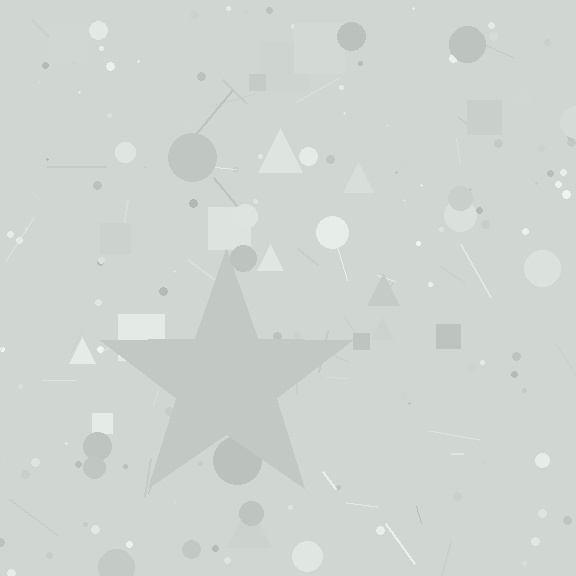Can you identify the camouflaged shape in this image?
The camouflaged shape is a star.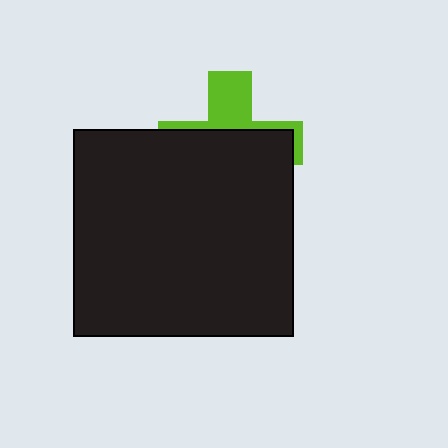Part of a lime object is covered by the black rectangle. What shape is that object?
It is a cross.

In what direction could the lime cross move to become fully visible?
The lime cross could move up. That would shift it out from behind the black rectangle entirely.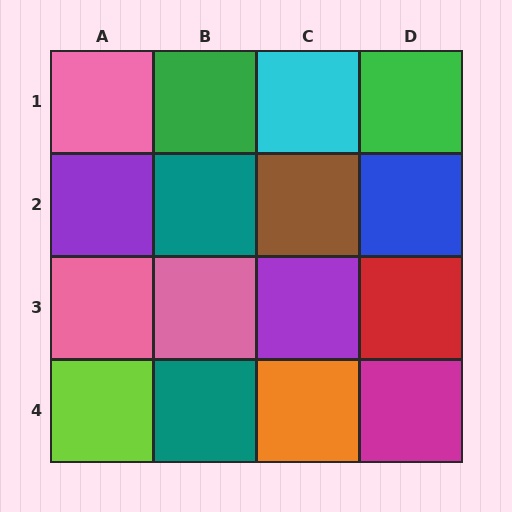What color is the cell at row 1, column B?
Green.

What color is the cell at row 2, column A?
Purple.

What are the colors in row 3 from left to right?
Pink, pink, purple, red.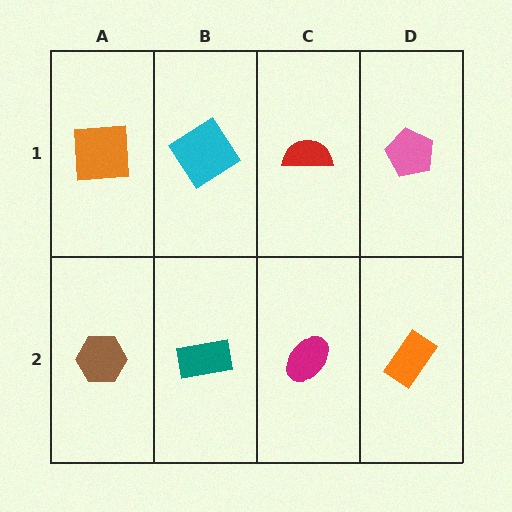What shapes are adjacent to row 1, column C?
A magenta ellipse (row 2, column C), a cyan diamond (row 1, column B), a pink pentagon (row 1, column D).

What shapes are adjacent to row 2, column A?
An orange square (row 1, column A), a teal rectangle (row 2, column B).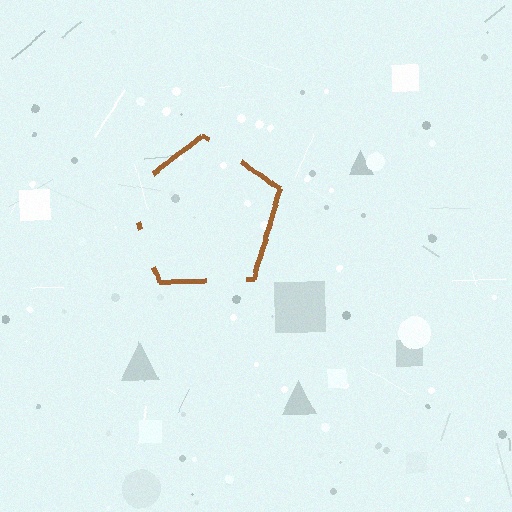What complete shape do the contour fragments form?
The contour fragments form a pentagon.